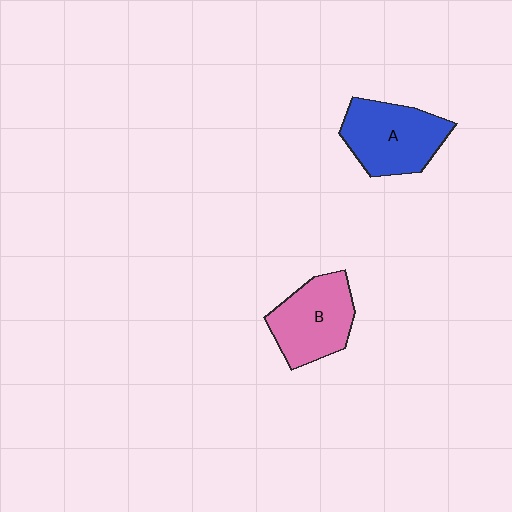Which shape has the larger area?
Shape A (blue).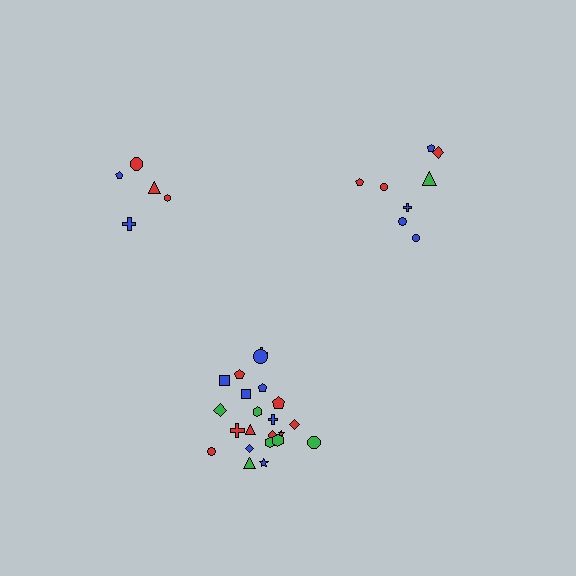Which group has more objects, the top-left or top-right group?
The top-right group.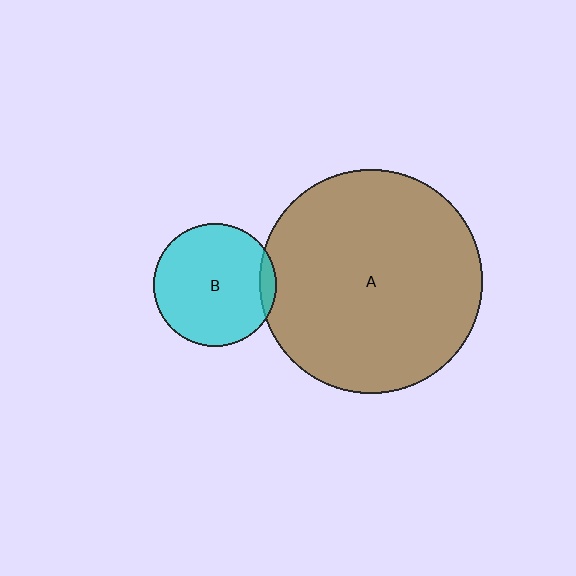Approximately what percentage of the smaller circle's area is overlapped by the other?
Approximately 5%.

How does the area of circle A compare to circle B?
Approximately 3.3 times.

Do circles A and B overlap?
Yes.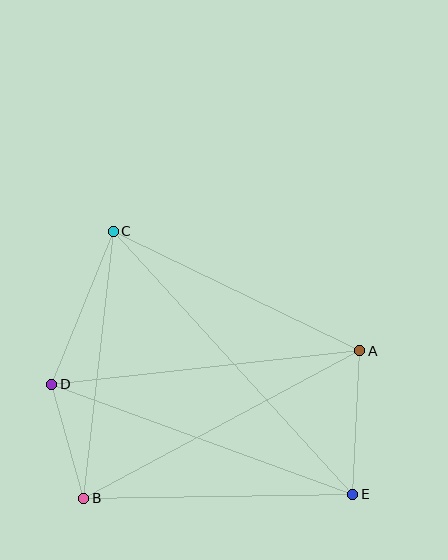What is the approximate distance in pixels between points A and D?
The distance between A and D is approximately 310 pixels.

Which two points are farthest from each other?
Points C and E are farthest from each other.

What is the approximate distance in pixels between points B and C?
The distance between B and C is approximately 268 pixels.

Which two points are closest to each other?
Points B and D are closest to each other.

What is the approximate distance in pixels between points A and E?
The distance between A and E is approximately 144 pixels.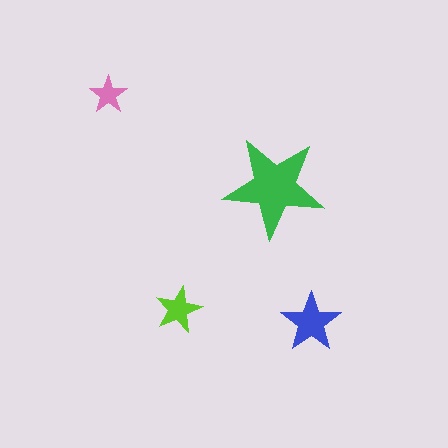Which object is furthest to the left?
The pink star is leftmost.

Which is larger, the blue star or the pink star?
The blue one.